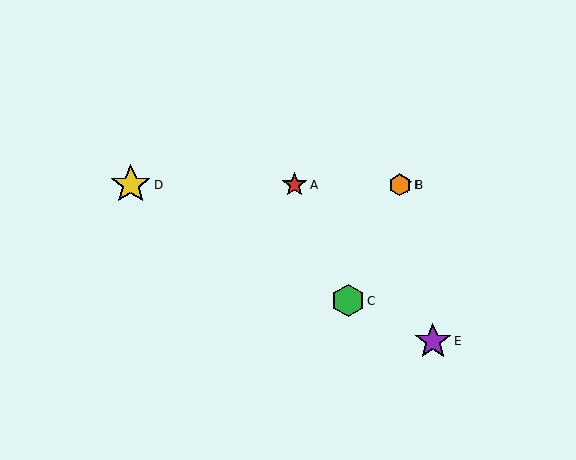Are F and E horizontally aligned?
No, F is at y≈185 and E is at y≈341.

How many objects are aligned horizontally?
4 objects (A, B, D, F) are aligned horizontally.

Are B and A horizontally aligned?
Yes, both are at y≈185.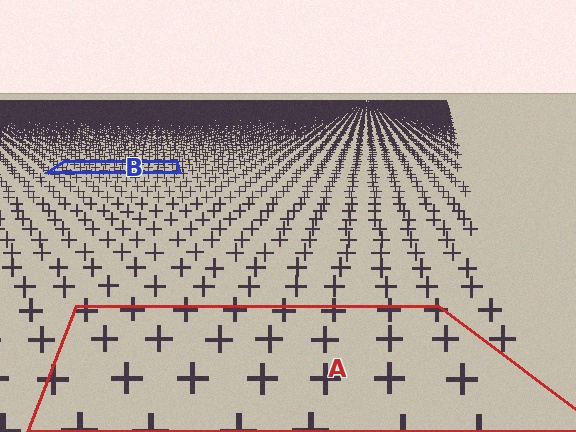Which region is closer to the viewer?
Region A is closer. The texture elements there are larger and more spread out.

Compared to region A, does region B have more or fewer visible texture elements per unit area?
Region B has more texture elements per unit area — they are packed more densely because it is farther away.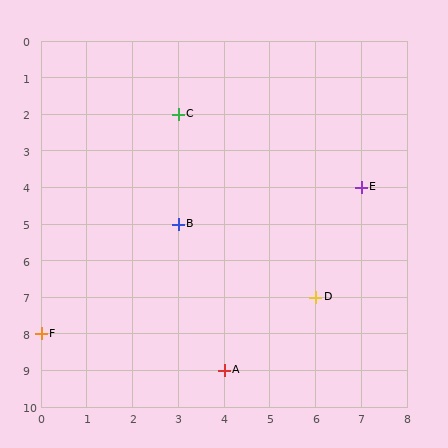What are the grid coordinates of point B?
Point B is at grid coordinates (3, 5).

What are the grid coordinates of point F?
Point F is at grid coordinates (0, 8).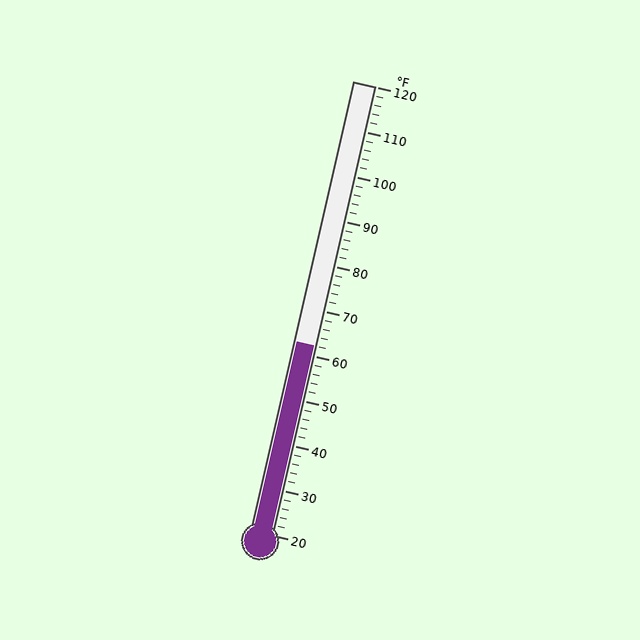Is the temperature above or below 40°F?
The temperature is above 40°F.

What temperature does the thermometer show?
The thermometer shows approximately 62°F.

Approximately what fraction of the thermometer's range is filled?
The thermometer is filled to approximately 40% of its range.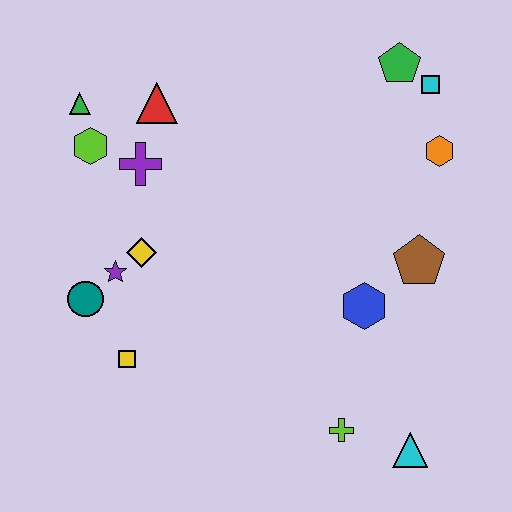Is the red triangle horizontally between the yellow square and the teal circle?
No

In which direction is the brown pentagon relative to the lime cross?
The brown pentagon is above the lime cross.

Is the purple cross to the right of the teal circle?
Yes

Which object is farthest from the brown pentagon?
The green triangle is farthest from the brown pentagon.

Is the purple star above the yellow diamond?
No